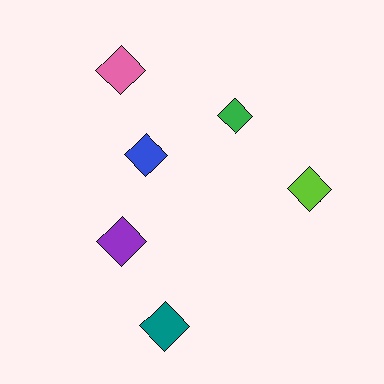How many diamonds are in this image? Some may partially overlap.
There are 6 diamonds.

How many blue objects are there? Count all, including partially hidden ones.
There is 1 blue object.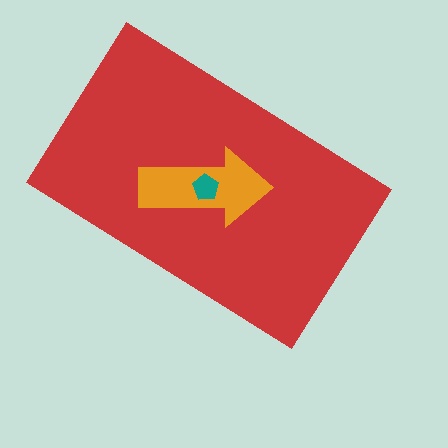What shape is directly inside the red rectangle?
The orange arrow.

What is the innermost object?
The teal pentagon.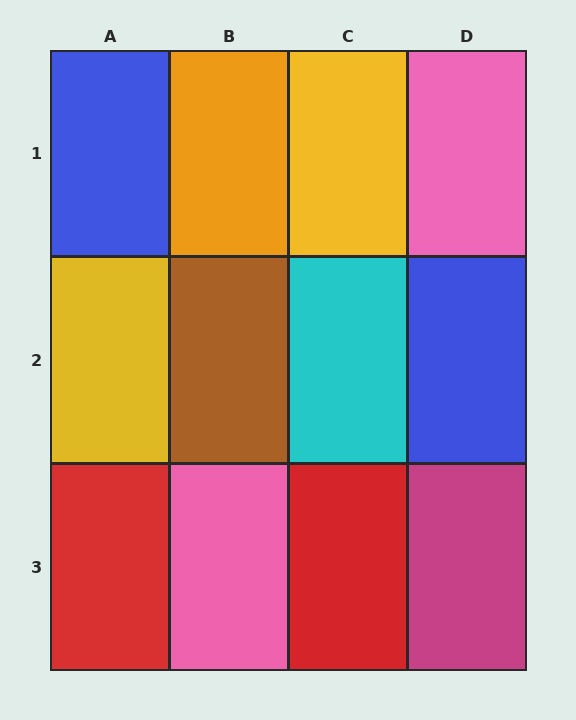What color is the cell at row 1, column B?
Orange.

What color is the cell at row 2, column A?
Yellow.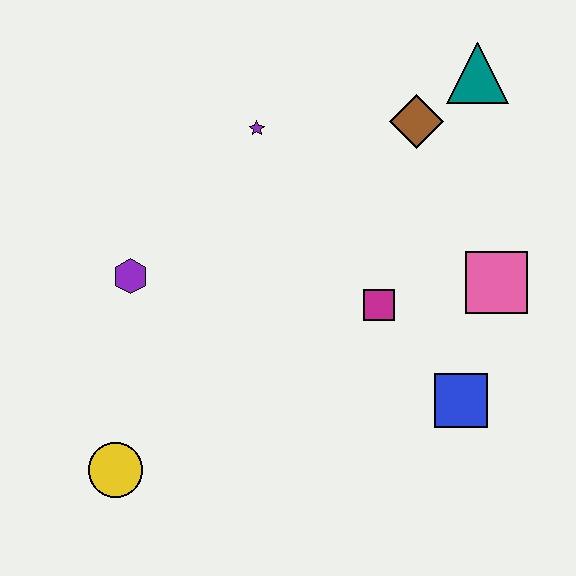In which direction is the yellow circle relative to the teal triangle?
The yellow circle is below the teal triangle.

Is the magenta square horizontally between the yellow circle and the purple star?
No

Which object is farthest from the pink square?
The yellow circle is farthest from the pink square.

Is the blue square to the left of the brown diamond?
No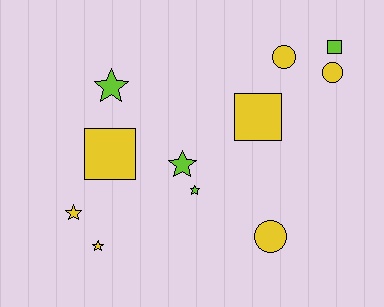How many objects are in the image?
There are 11 objects.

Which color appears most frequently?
Yellow, with 7 objects.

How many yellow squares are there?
There are 2 yellow squares.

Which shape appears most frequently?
Star, with 5 objects.